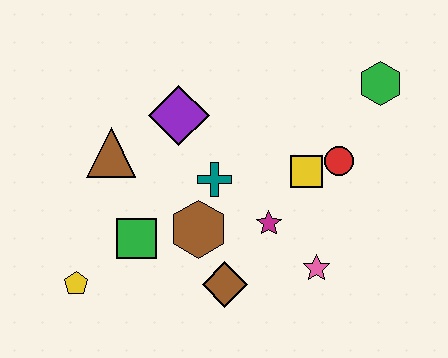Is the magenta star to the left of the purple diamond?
No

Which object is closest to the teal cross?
The brown hexagon is closest to the teal cross.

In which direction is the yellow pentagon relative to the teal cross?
The yellow pentagon is to the left of the teal cross.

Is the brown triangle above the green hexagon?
No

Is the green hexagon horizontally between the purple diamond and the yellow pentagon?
No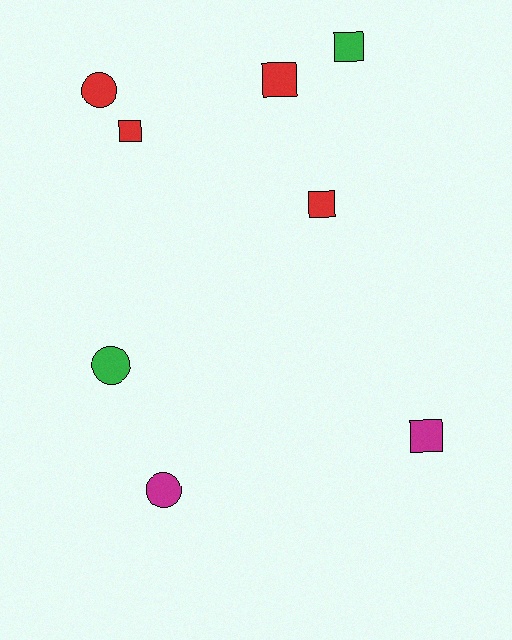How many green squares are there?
There is 1 green square.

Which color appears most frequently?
Red, with 4 objects.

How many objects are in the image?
There are 8 objects.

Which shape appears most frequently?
Square, with 5 objects.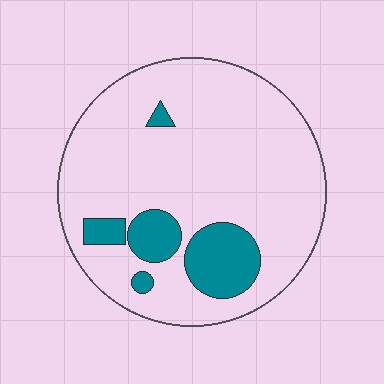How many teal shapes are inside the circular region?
5.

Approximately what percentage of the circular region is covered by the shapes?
Approximately 15%.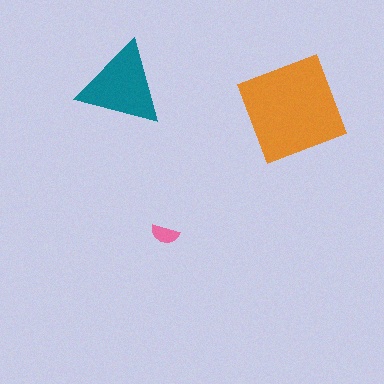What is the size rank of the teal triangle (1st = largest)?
2nd.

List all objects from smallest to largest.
The pink semicircle, the teal triangle, the orange square.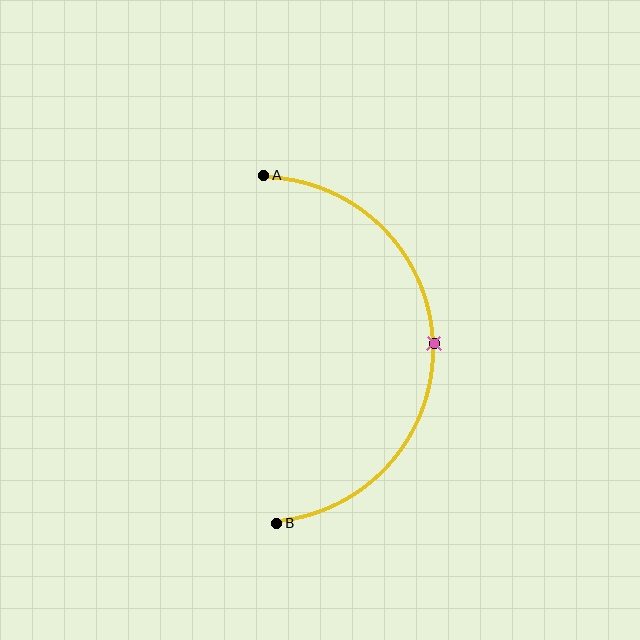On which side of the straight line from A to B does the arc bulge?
The arc bulges to the right of the straight line connecting A and B.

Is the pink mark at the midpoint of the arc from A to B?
Yes. The pink mark lies on the arc at equal arc-length from both A and B — it is the arc midpoint.